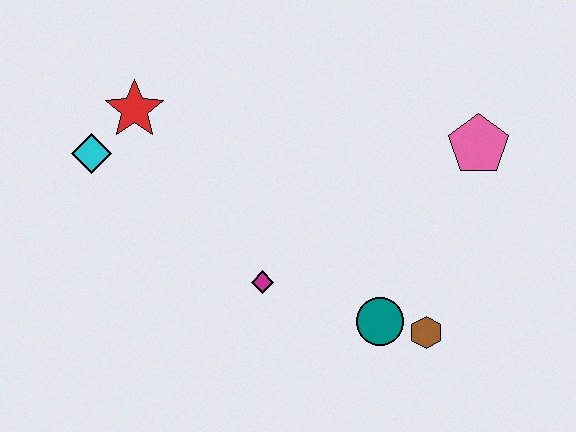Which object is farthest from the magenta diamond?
The pink pentagon is farthest from the magenta diamond.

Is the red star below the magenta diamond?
No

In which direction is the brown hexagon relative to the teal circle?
The brown hexagon is to the right of the teal circle.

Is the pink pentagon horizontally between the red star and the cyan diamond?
No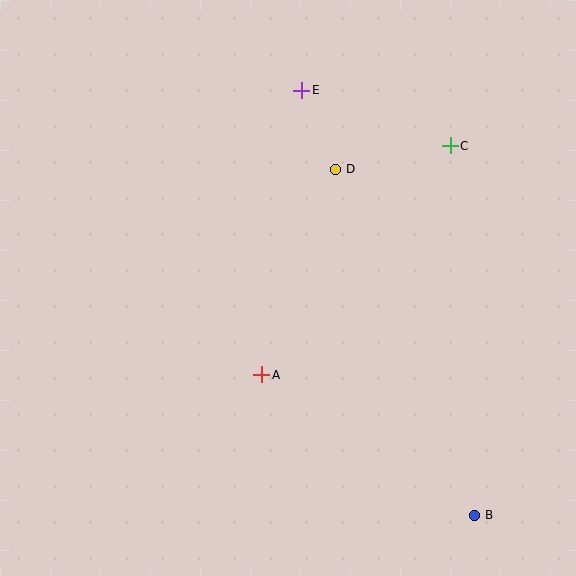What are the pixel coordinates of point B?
Point B is at (475, 515).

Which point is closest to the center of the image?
Point A at (262, 375) is closest to the center.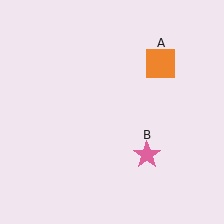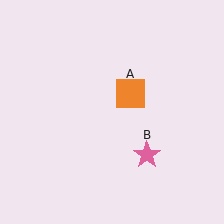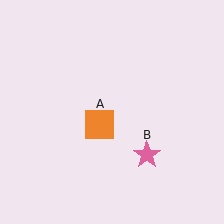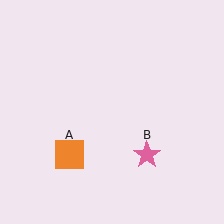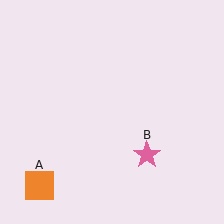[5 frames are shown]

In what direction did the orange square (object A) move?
The orange square (object A) moved down and to the left.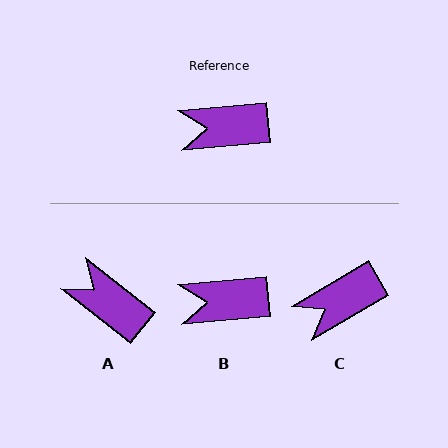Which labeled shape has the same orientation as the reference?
B.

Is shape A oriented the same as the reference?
No, it is off by about 43 degrees.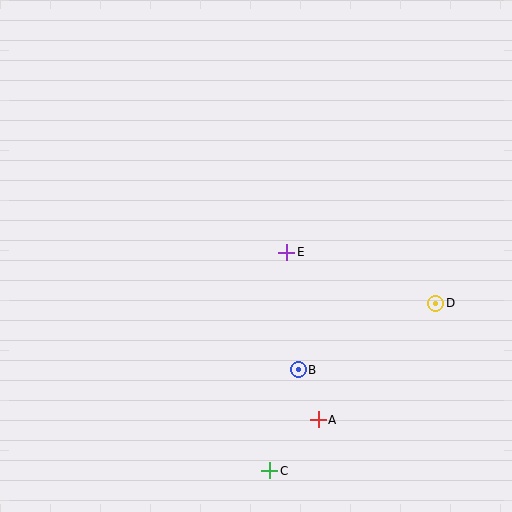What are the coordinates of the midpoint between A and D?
The midpoint between A and D is at (377, 362).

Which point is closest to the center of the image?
Point E at (287, 252) is closest to the center.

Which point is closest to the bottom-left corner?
Point C is closest to the bottom-left corner.